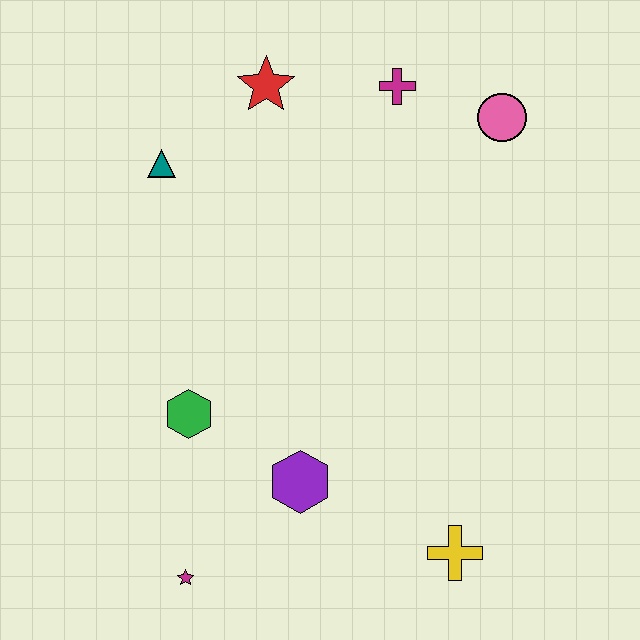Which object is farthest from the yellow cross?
The red star is farthest from the yellow cross.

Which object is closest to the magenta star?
The purple hexagon is closest to the magenta star.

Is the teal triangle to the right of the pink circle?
No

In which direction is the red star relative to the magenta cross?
The red star is to the left of the magenta cross.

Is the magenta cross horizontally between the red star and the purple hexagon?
No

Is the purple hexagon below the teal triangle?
Yes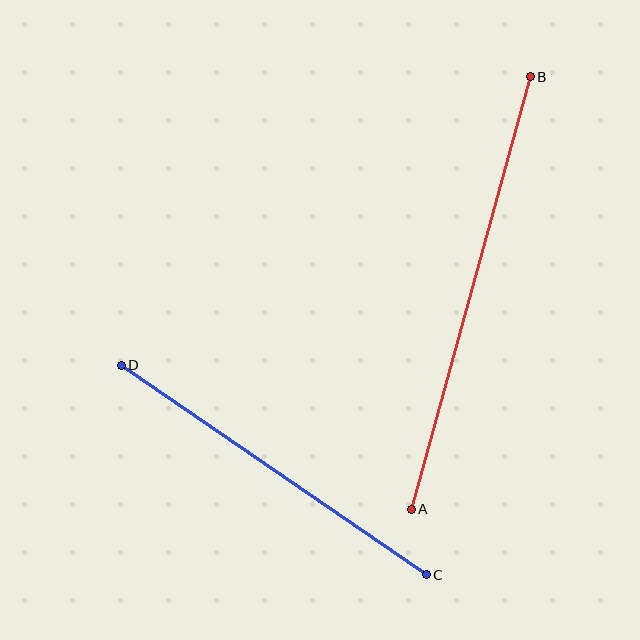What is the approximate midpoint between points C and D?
The midpoint is at approximately (274, 470) pixels.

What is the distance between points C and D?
The distance is approximately 370 pixels.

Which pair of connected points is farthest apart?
Points A and B are farthest apart.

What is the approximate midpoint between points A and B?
The midpoint is at approximately (471, 293) pixels.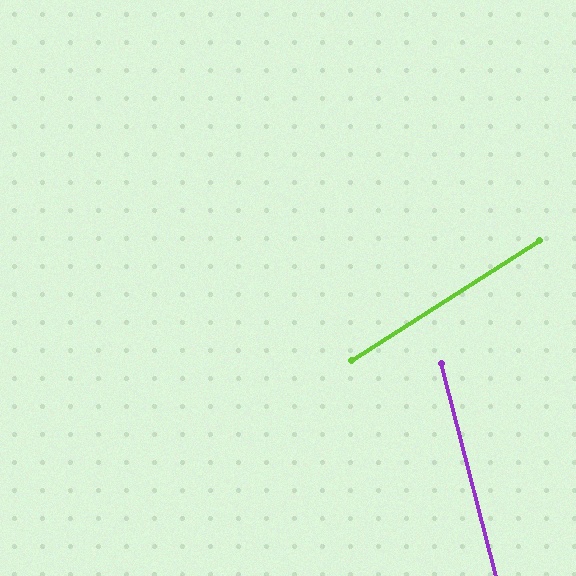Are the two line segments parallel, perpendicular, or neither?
Neither parallel nor perpendicular — they differ by about 72°.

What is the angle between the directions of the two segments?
Approximately 72 degrees.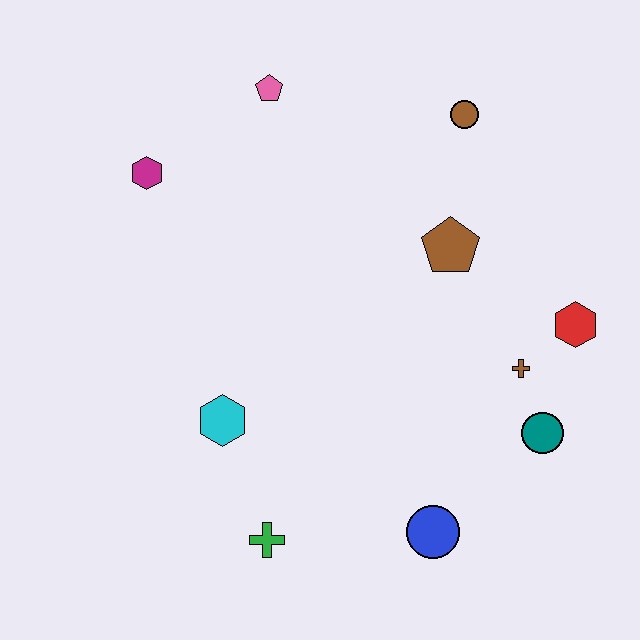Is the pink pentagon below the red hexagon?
No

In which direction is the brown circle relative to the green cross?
The brown circle is above the green cross.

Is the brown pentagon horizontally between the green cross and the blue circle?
No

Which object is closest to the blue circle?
The teal circle is closest to the blue circle.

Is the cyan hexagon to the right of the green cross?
No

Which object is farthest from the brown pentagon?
The green cross is farthest from the brown pentagon.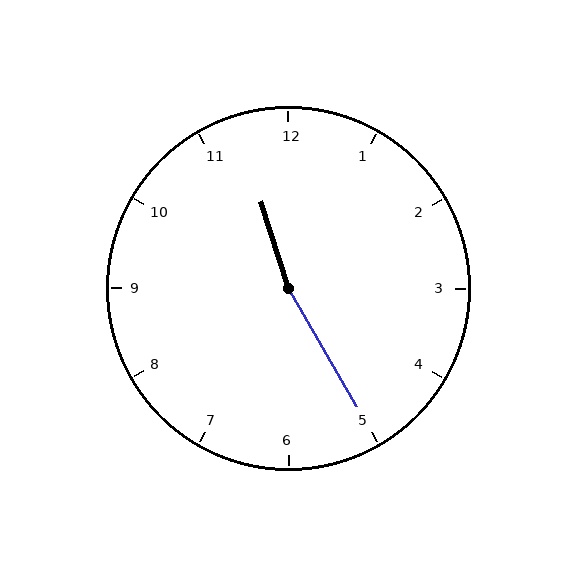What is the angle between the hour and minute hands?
Approximately 168 degrees.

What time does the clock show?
11:25.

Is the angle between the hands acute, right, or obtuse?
It is obtuse.